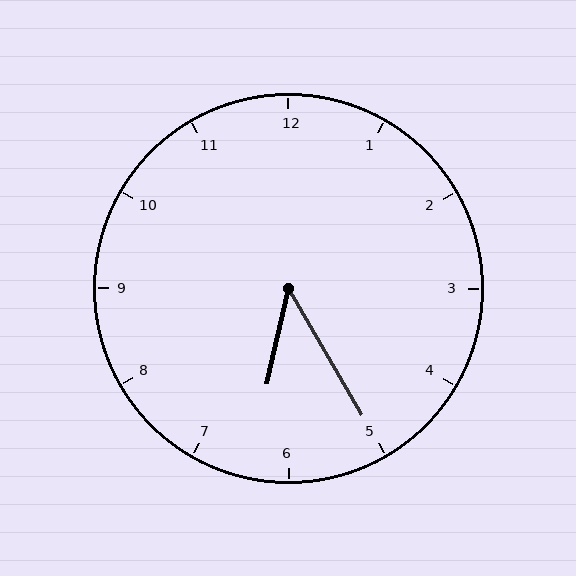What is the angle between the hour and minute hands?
Approximately 42 degrees.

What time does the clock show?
6:25.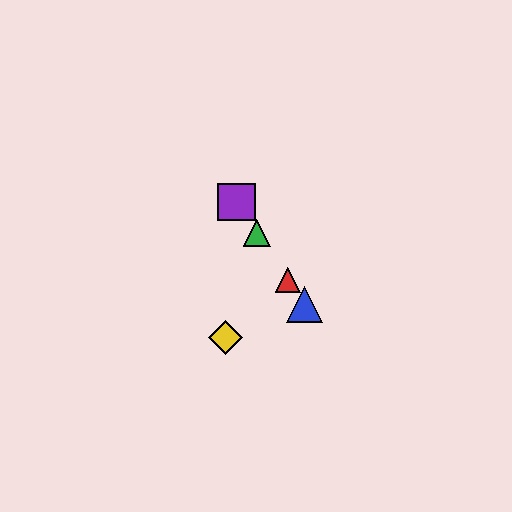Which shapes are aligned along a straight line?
The red triangle, the blue triangle, the green triangle, the purple square are aligned along a straight line.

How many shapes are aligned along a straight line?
4 shapes (the red triangle, the blue triangle, the green triangle, the purple square) are aligned along a straight line.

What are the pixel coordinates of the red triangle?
The red triangle is at (288, 280).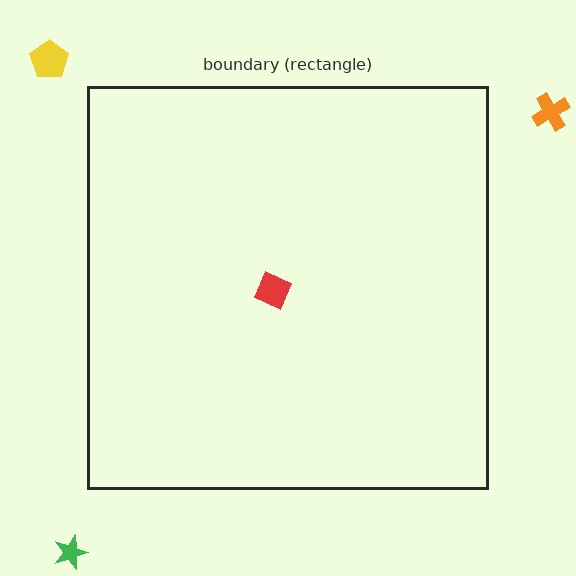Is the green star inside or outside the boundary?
Outside.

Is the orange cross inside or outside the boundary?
Outside.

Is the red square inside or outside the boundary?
Inside.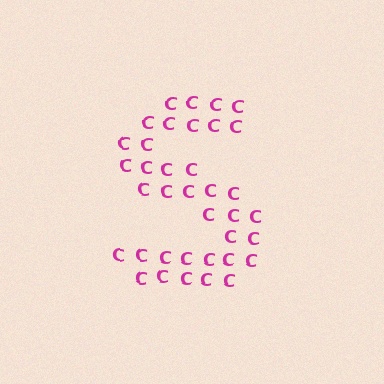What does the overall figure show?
The overall figure shows the letter S.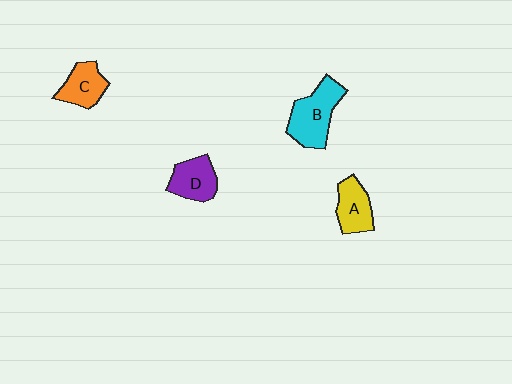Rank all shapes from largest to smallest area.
From largest to smallest: B (cyan), D (purple), A (yellow), C (orange).